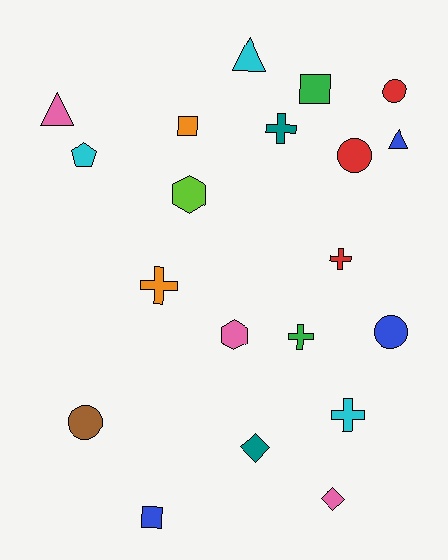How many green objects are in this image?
There are 2 green objects.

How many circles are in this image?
There are 4 circles.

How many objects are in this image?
There are 20 objects.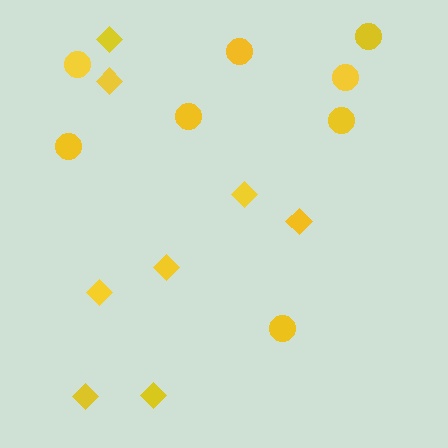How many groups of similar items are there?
There are 2 groups: one group of circles (8) and one group of diamonds (8).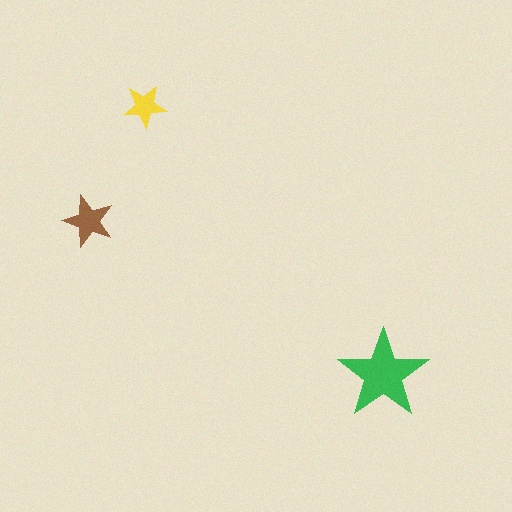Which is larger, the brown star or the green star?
The green one.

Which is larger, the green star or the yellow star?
The green one.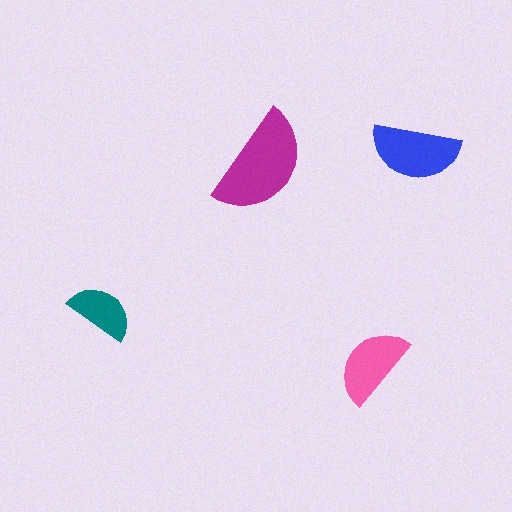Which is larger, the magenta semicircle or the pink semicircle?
The magenta one.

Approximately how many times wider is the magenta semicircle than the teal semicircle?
About 1.5 times wider.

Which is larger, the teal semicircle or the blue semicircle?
The blue one.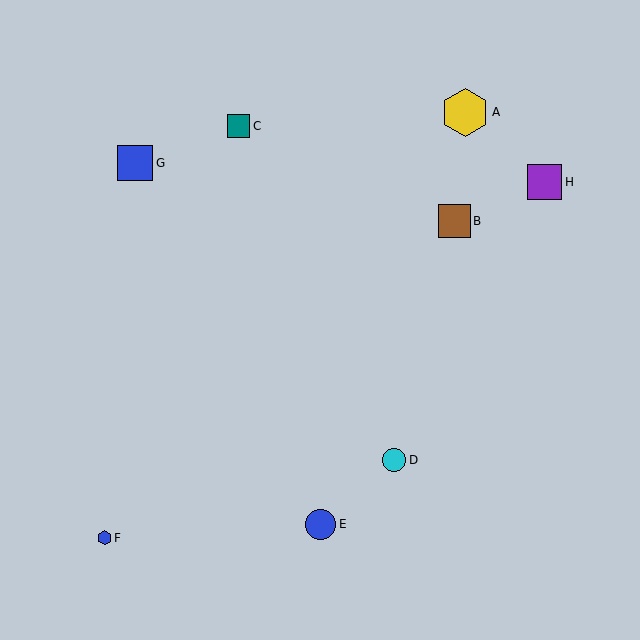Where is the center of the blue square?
The center of the blue square is at (135, 163).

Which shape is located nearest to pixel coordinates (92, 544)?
The blue hexagon (labeled F) at (105, 538) is nearest to that location.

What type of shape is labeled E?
Shape E is a blue circle.